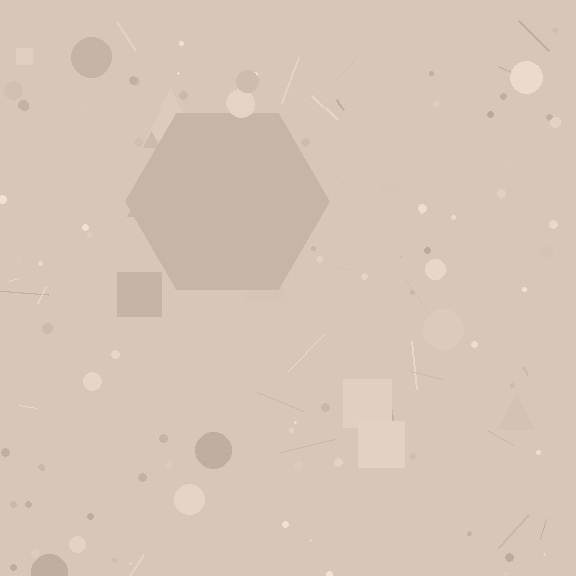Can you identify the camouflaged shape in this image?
The camouflaged shape is a hexagon.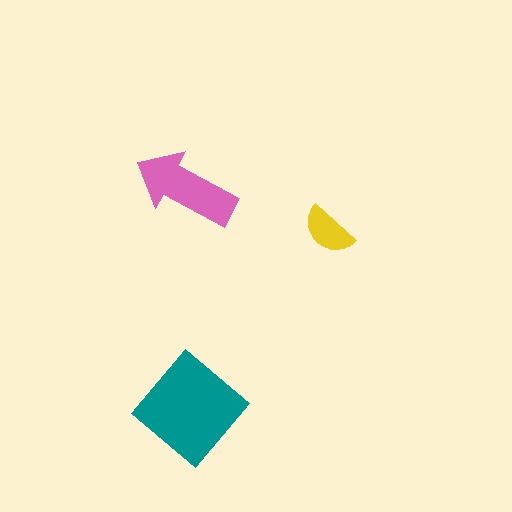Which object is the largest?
The teal diamond.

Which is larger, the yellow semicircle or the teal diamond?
The teal diamond.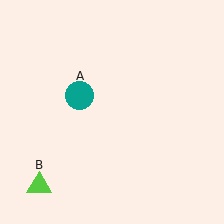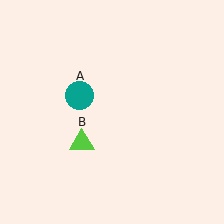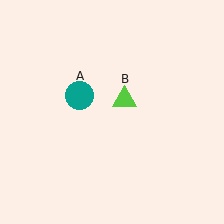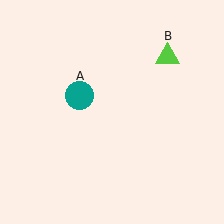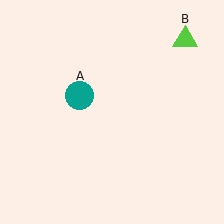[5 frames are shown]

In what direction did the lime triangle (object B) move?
The lime triangle (object B) moved up and to the right.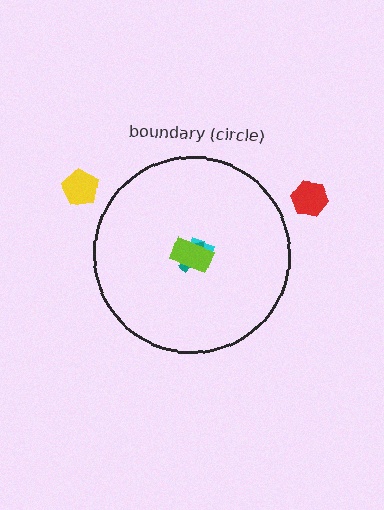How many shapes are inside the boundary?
3 inside, 2 outside.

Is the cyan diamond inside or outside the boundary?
Inside.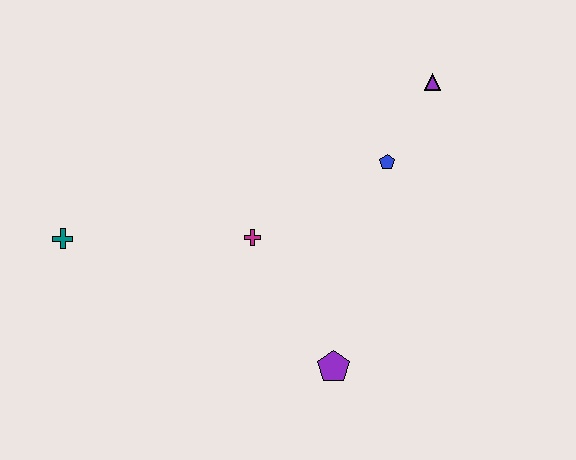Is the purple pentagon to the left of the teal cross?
No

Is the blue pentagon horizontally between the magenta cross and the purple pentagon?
No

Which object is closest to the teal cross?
The magenta cross is closest to the teal cross.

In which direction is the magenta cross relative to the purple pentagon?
The magenta cross is above the purple pentagon.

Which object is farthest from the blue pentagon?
The teal cross is farthest from the blue pentagon.